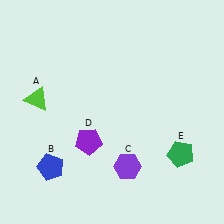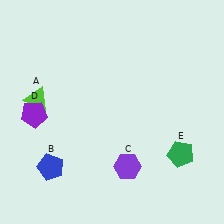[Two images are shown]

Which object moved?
The purple pentagon (D) moved left.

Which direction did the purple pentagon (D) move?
The purple pentagon (D) moved left.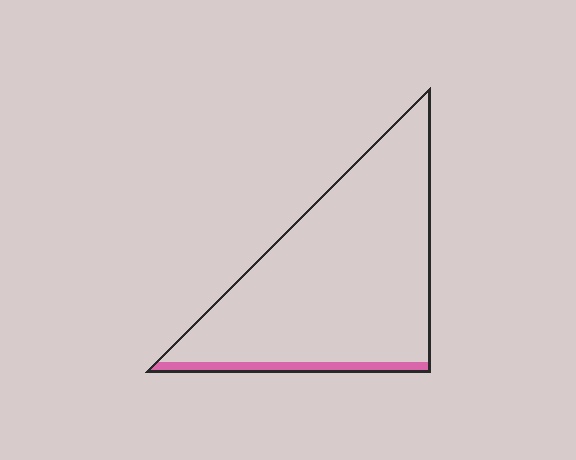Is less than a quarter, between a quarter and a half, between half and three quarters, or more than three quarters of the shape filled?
Less than a quarter.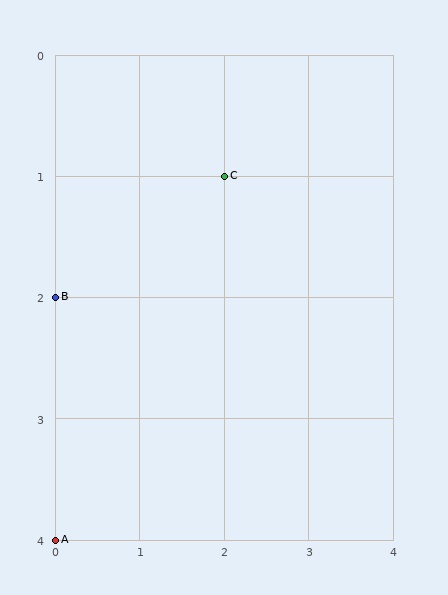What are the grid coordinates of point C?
Point C is at grid coordinates (2, 1).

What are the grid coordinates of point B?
Point B is at grid coordinates (0, 2).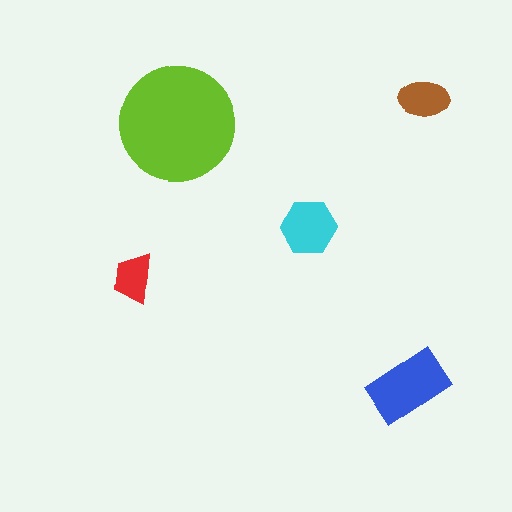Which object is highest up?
The brown ellipse is topmost.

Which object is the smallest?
The red trapezoid.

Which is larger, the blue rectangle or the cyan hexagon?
The blue rectangle.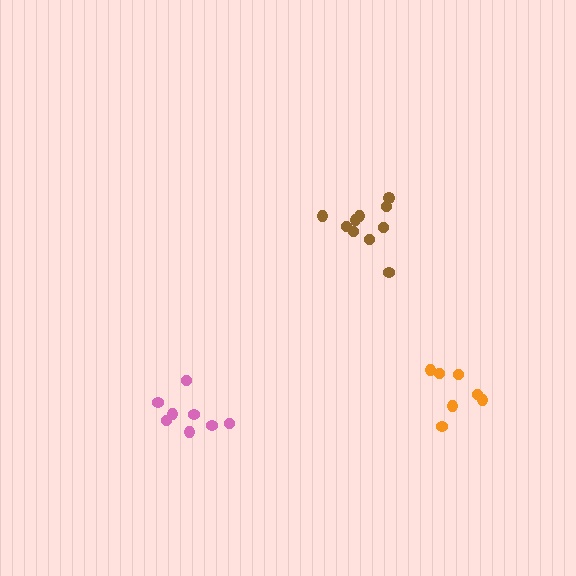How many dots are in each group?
Group 1: 10 dots, Group 2: 7 dots, Group 3: 8 dots (25 total).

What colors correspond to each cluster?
The clusters are colored: brown, orange, pink.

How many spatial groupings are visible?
There are 3 spatial groupings.